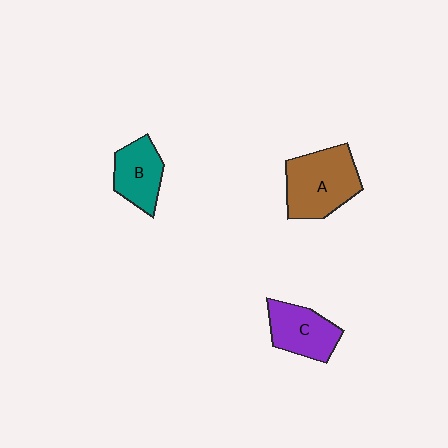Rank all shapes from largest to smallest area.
From largest to smallest: A (brown), C (purple), B (teal).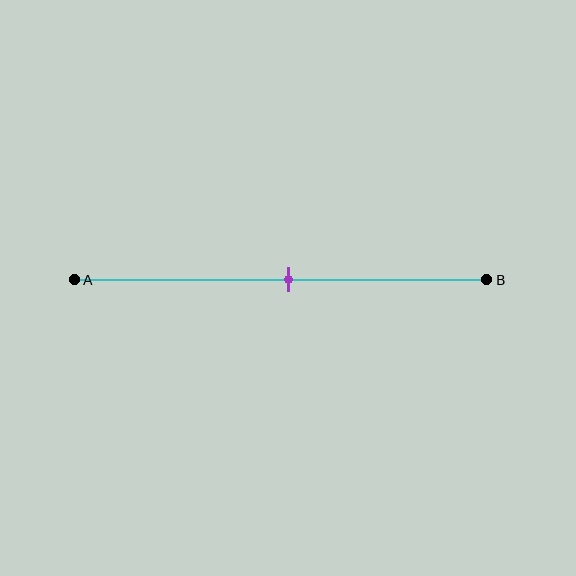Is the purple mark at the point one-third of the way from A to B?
No, the mark is at about 50% from A, not at the 33% one-third point.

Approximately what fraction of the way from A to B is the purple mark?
The purple mark is approximately 50% of the way from A to B.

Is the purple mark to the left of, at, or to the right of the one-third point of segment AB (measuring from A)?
The purple mark is to the right of the one-third point of segment AB.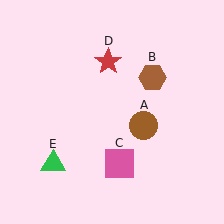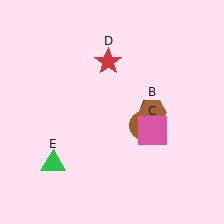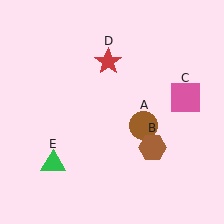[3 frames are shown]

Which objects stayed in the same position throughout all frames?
Brown circle (object A) and red star (object D) and green triangle (object E) remained stationary.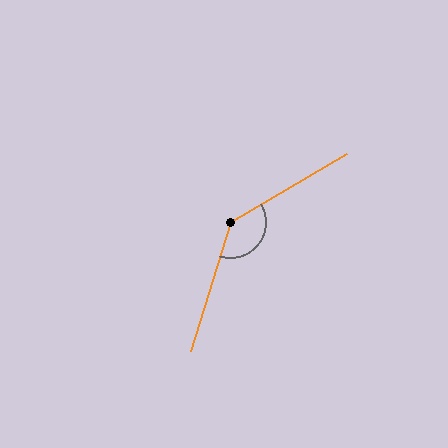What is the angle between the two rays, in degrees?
Approximately 138 degrees.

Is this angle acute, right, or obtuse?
It is obtuse.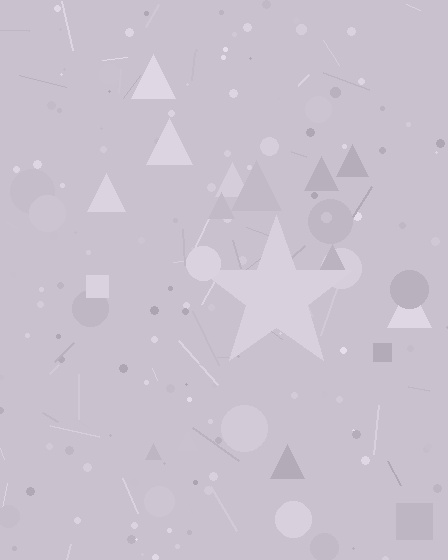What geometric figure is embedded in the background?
A star is embedded in the background.